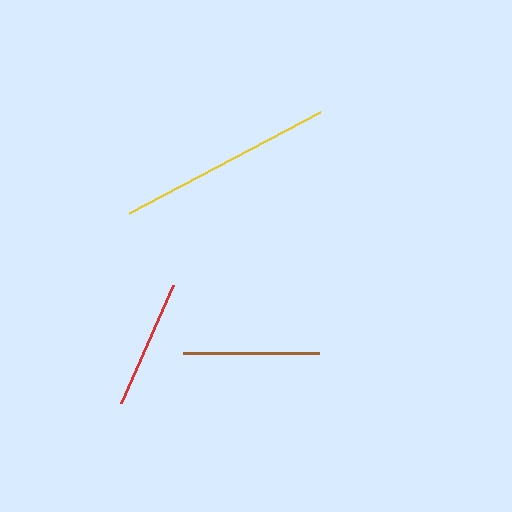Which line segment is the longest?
The yellow line is the longest at approximately 217 pixels.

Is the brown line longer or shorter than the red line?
The brown line is longer than the red line.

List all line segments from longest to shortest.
From longest to shortest: yellow, brown, red.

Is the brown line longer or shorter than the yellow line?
The yellow line is longer than the brown line.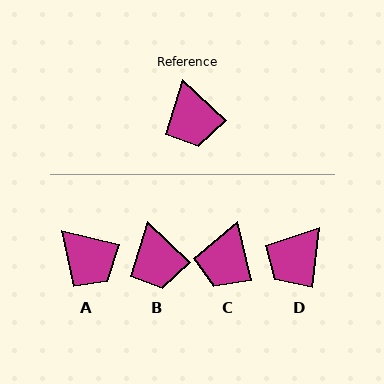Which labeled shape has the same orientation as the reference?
B.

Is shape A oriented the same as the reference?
No, it is off by about 30 degrees.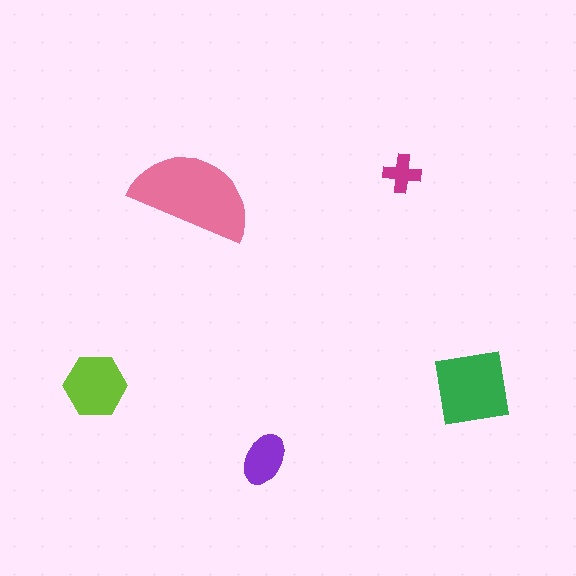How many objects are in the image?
There are 5 objects in the image.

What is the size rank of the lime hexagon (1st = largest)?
3rd.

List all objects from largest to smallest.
The pink semicircle, the green square, the lime hexagon, the purple ellipse, the magenta cross.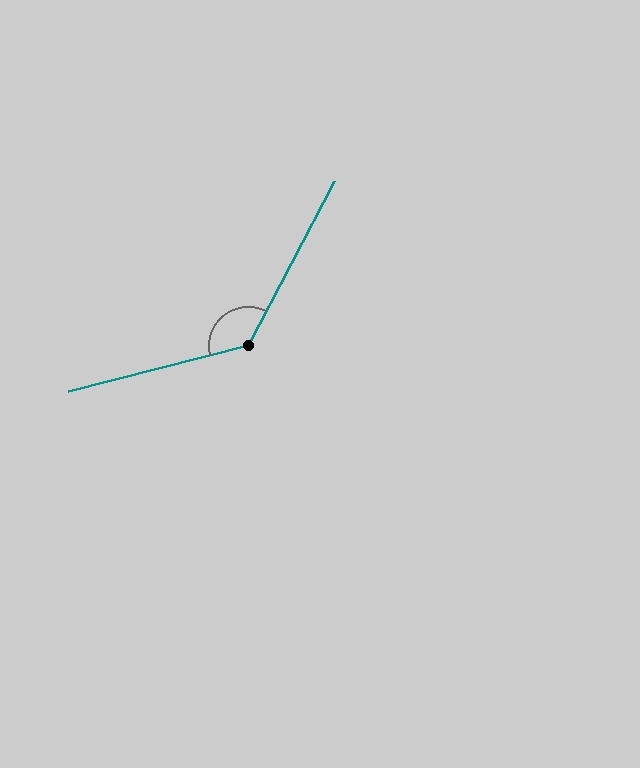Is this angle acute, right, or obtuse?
It is obtuse.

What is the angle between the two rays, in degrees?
Approximately 132 degrees.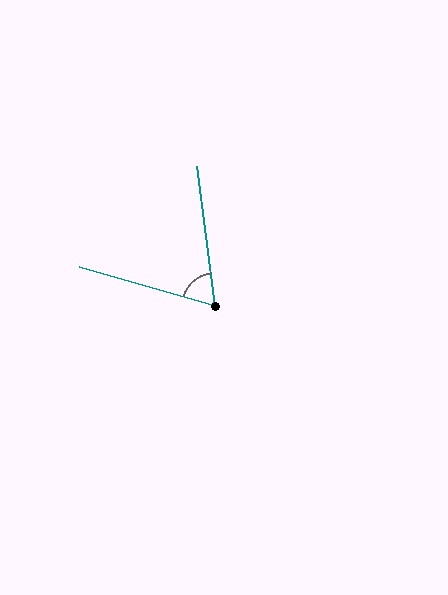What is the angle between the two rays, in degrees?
Approximately 67 degrees.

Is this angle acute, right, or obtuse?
It is acute.